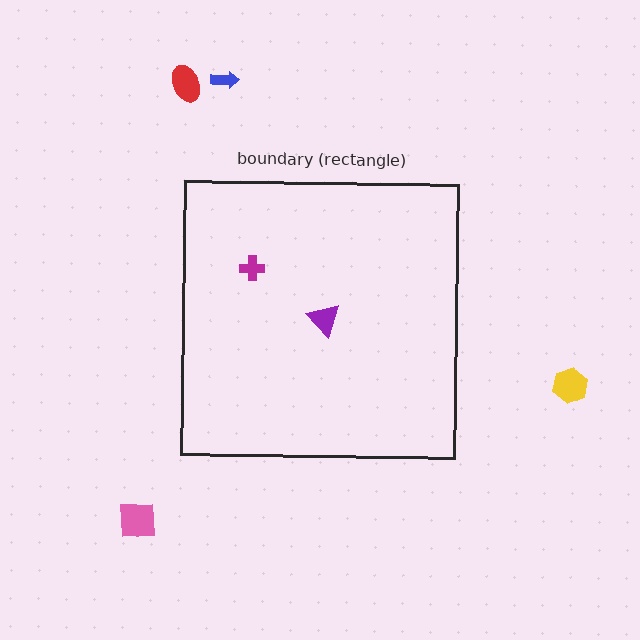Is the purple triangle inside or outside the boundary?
Inside.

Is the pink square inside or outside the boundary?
Outside.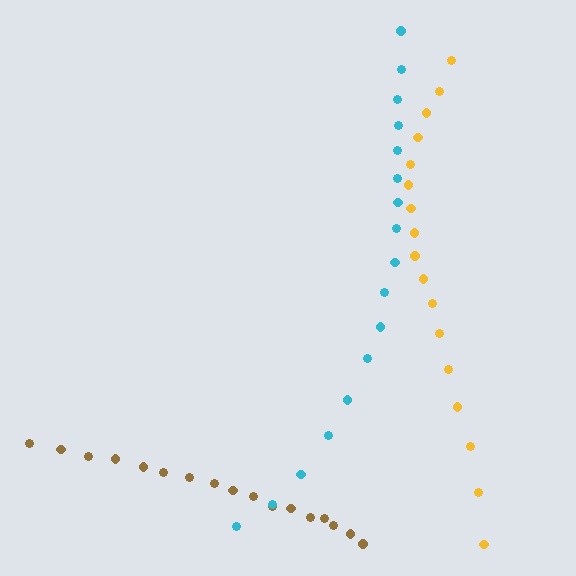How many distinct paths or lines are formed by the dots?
There are 3 distinct paths.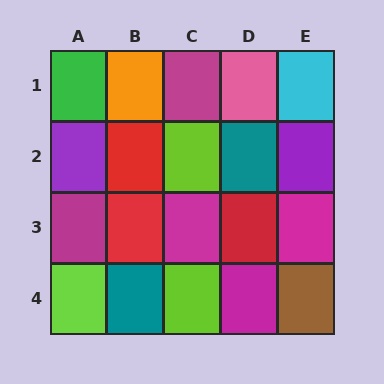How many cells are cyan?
1 cell is cyan.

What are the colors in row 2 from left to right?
Purple, red, lime, teal, purple.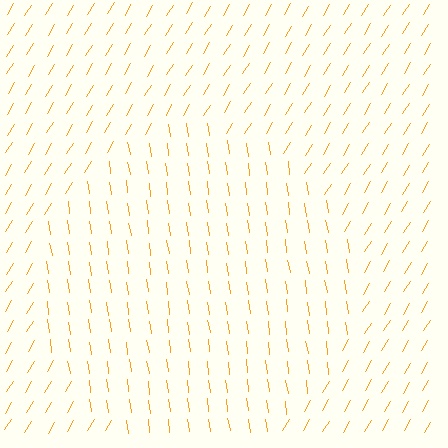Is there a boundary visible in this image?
Yes, there is a texture boundary formed by a change in line orientation.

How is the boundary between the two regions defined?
The boundary is defined purely by a change in line orientation (approximately 39 degrees difference). All lines are the same color and thickness.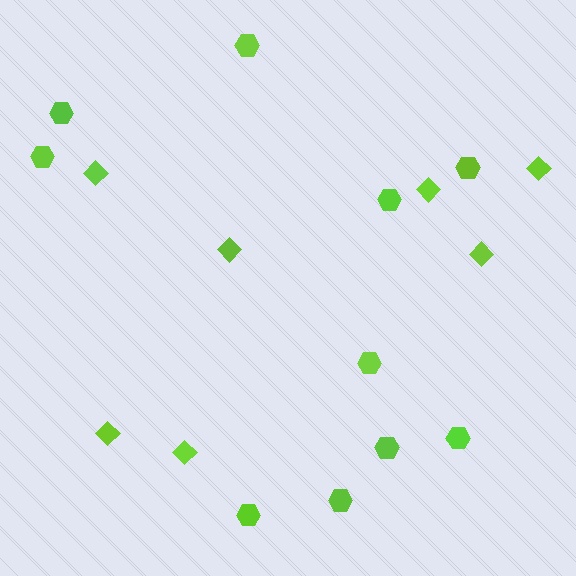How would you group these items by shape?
There are 2 groups: one group of diamonds (7) and one group of hexagons (10).